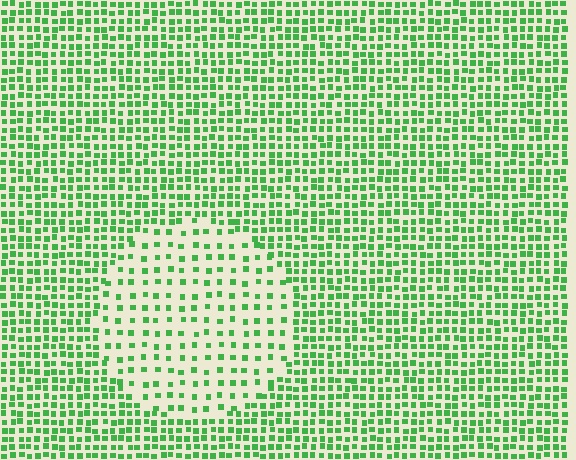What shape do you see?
I see a circle.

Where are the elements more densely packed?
The elements are more densely packed outside the circle boundary.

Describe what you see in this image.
The image contains small green elements arranged at two different densities. A circle-shaped region is visible where the elements are less densely packed than the surrounding area.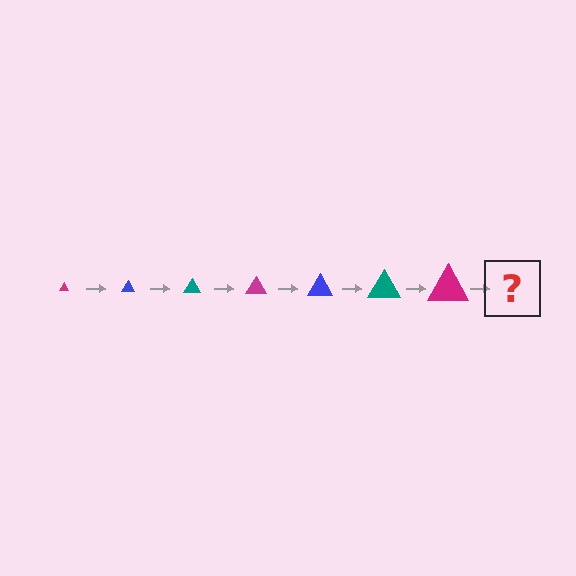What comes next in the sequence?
The next element should be a blue triangle, larger than the previous one.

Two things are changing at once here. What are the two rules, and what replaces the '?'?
The two rules are that the triangle grows larger each step and the color cycles through magenta, blue, and teal. The '?' should be a blue triangle, larger than the previous one.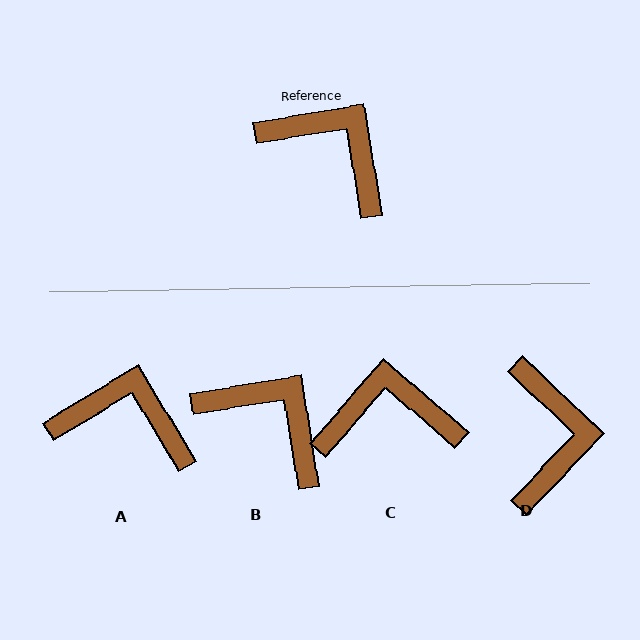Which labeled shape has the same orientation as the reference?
B.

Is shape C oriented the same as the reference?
No, it is off by about 40 degrees.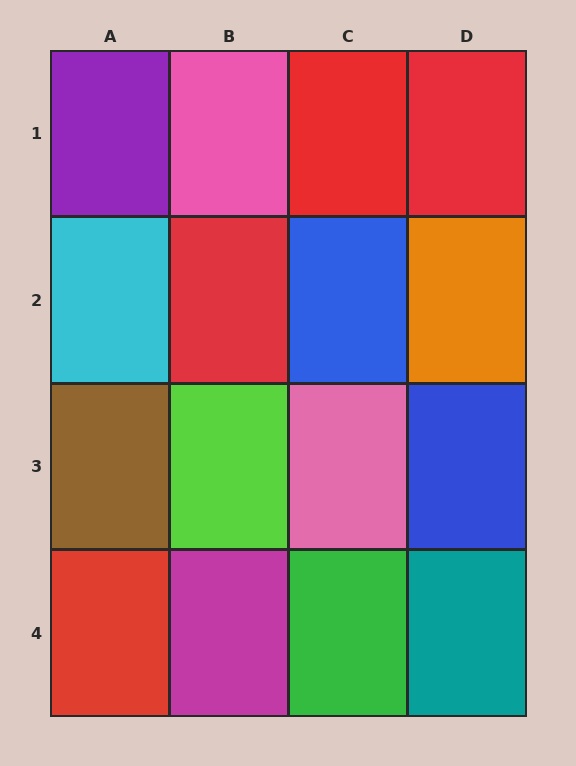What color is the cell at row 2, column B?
Red.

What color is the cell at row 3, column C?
Pink.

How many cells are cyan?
1 cell is cyan.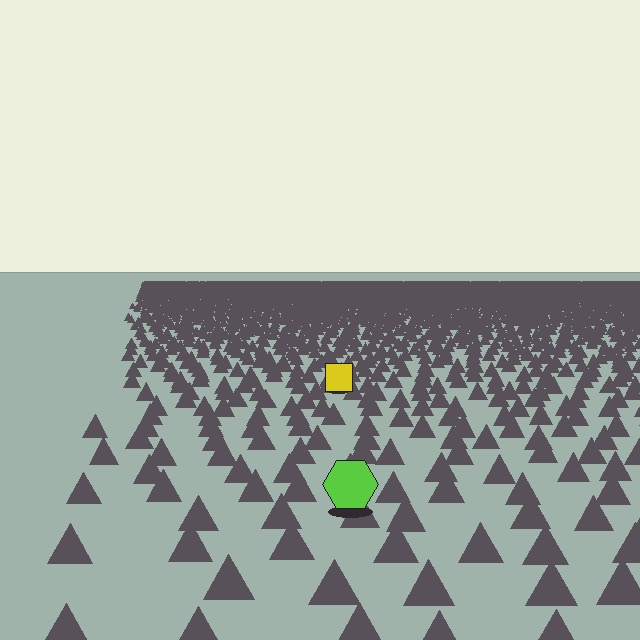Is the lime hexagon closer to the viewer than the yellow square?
Yes. The lime hexagon is closer — you can tell from the texture gradient: the ground texture is coarser near it.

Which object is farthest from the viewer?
The yellow square is farthest from the viewer. It appears smaller and the ground texture around it is denser.